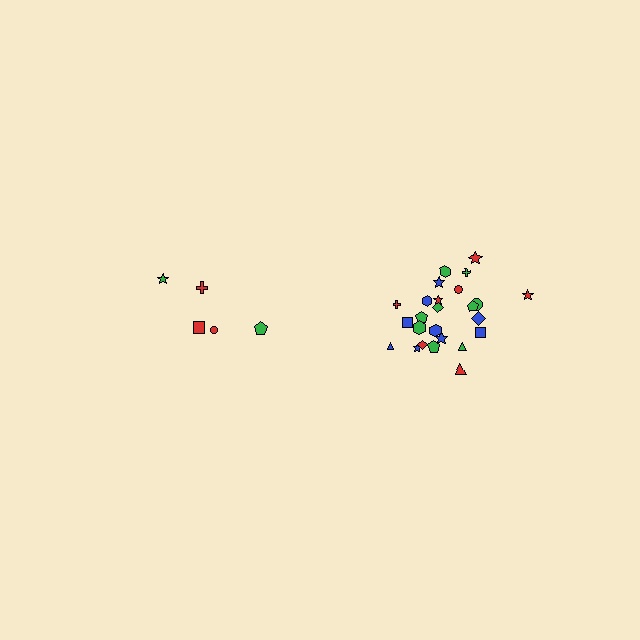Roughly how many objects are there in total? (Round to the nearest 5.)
Roughly 30 objects in total.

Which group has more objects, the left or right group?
The right group.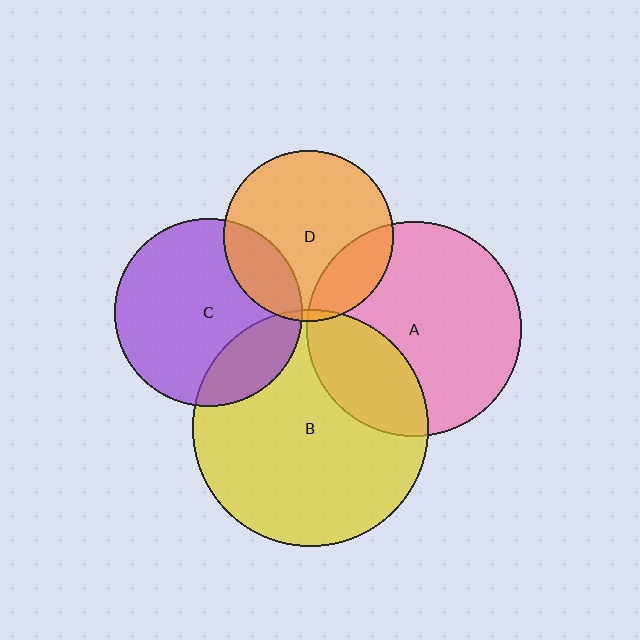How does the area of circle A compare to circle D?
Approximately 1.6 times.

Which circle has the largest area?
Circle B (yellow).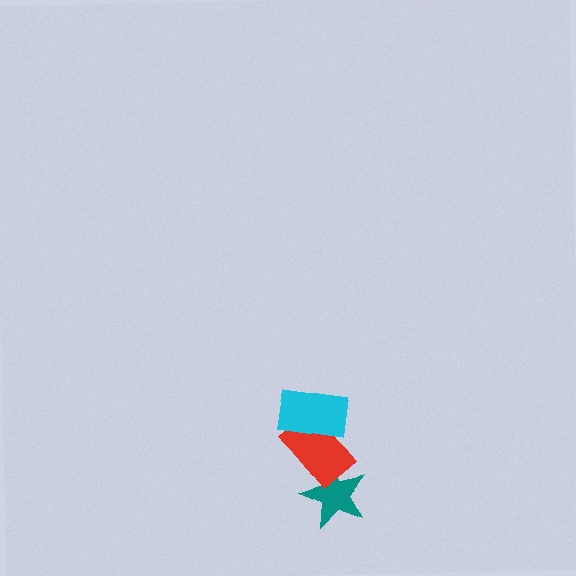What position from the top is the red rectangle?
The red rectangle is 2nd from the top.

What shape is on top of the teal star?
The red rectangle is on top of the teal star.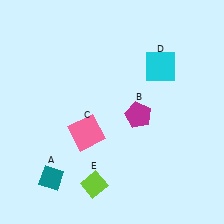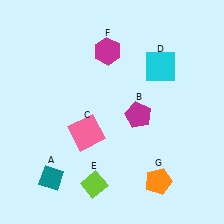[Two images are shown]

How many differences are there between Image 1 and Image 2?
There are 2 differences between the two images.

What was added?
A magenta hexagon (F), an orange pentagon (G) were added in Image 2.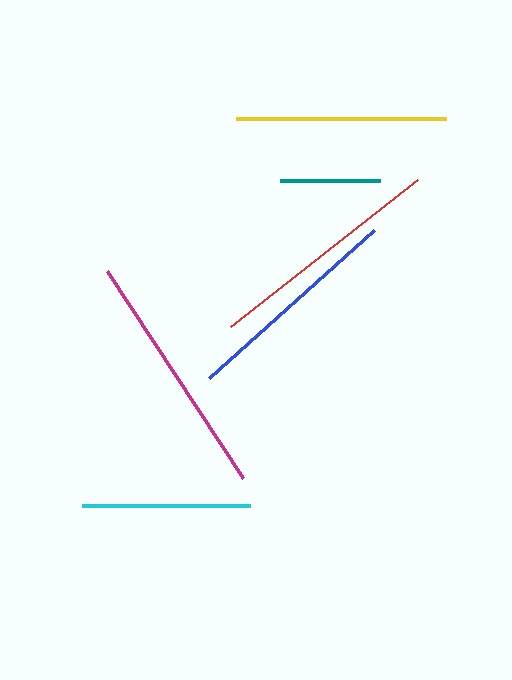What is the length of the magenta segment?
The magenta segment is approximately 248 pixels long.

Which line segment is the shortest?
The teal line is the shortest at approximately 100 pixels.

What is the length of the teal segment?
The teal segment is approximately 100 pixels long.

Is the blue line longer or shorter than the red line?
The red line is longer than the blue line.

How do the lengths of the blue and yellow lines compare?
The blue and yellow lines are approximately the same length.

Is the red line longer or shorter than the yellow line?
The red line is longer than the yellow line.